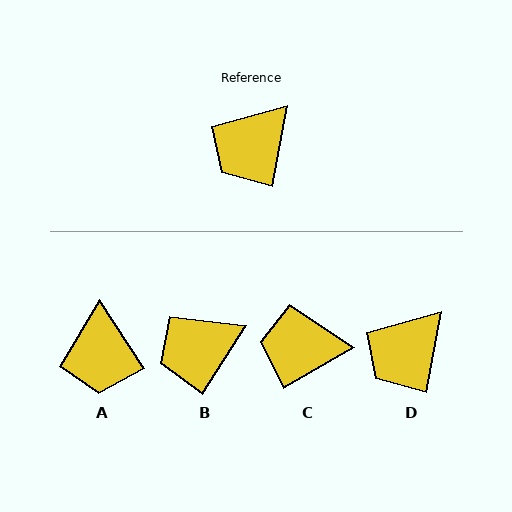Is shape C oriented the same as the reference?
No, it is off by about 50 degrees.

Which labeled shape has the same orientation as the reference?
D.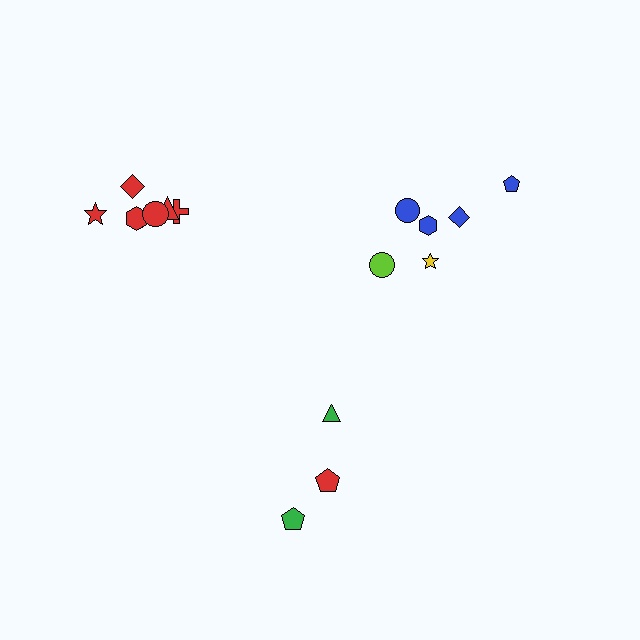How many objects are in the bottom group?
There are 3 objects.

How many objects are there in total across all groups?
There are 17 objects.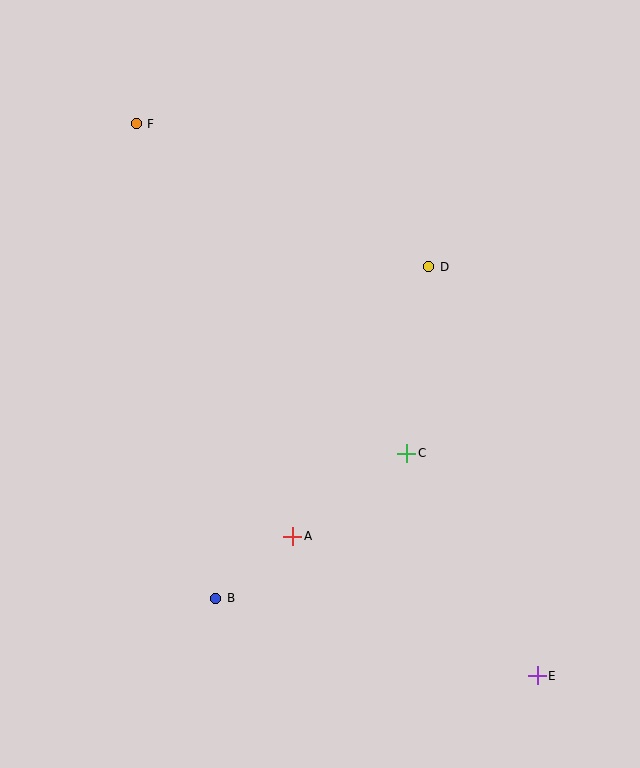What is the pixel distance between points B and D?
The distance between B and D is 394 pixels.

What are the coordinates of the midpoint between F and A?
The midpoint between F and A is at (215, 330).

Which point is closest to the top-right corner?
Point D is closest to the top-right corner.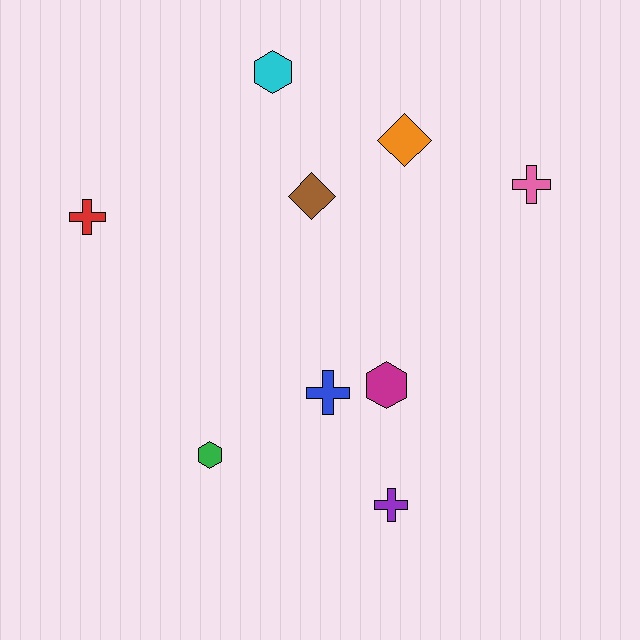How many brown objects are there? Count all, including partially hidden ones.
There is 1 brown object.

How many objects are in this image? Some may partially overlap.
There are 9 objects.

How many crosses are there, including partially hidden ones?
There are 4 crosses.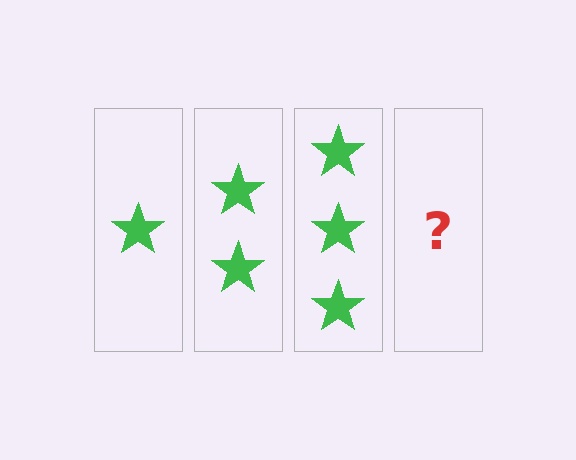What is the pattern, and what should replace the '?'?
The pattern is that each step adds one more star. The '?' should be 4 stars.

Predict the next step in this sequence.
The next step is 4 stars.